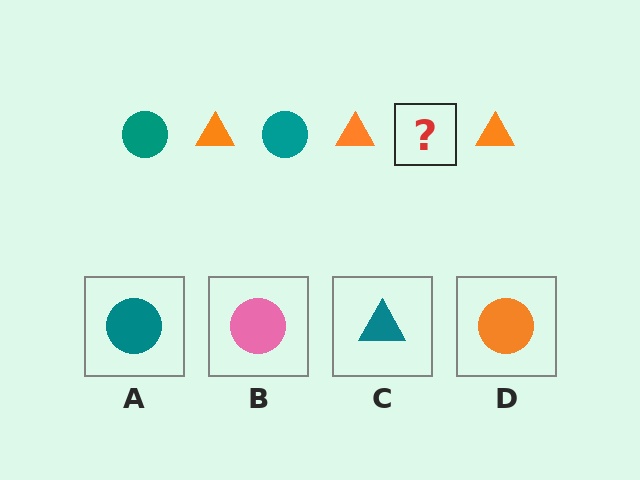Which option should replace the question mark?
Option A.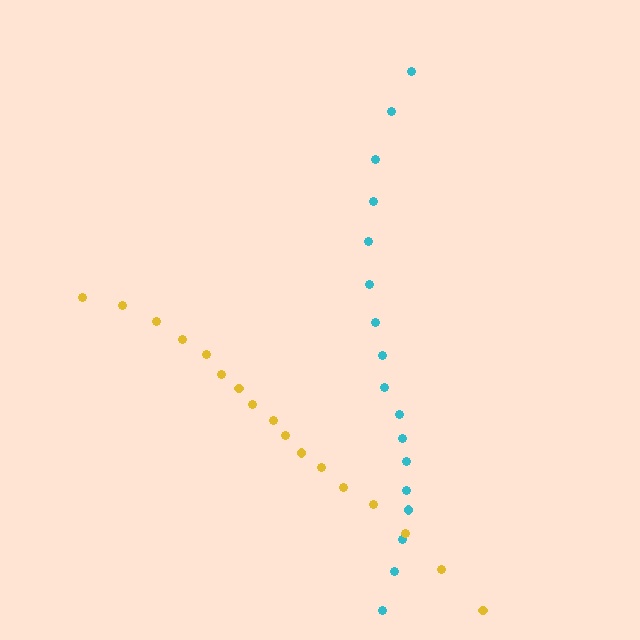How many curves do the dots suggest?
There are 2 distinct paths.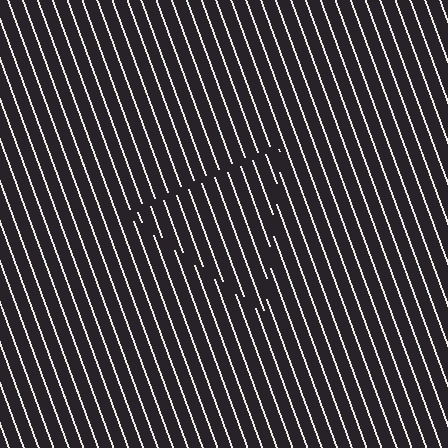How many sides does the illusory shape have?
3 sides — the line-ends trace a triangle.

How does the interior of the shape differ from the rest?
The interior of the shape contains the same grating, shifted by half a period — the contour is defined by the phase discontinuity where line-ends from the inner and outer gratings abut.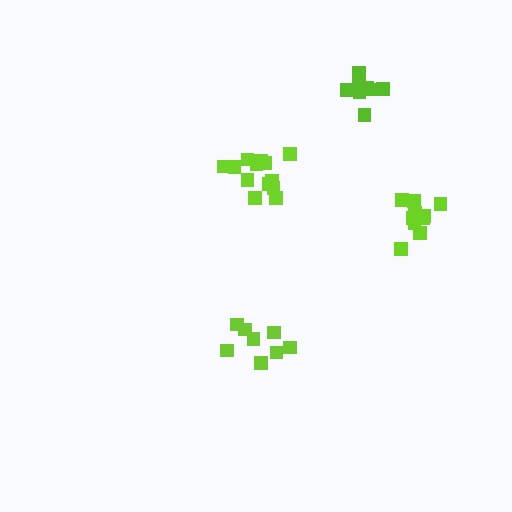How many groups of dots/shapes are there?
There are 4 groups.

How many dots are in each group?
Group 1: 8 dots, Group 2: 9 dots, Group 3: 13 dots, Group 4: 10 dots (40 total).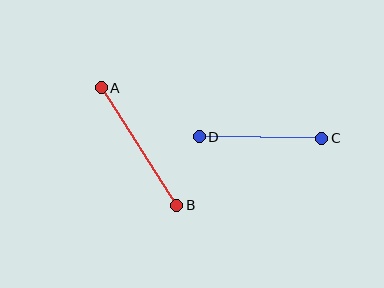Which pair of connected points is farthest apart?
Points A and B are farthest apart.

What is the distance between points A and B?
The distance is approximately 140 pixels.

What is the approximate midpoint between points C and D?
The midpoint is at approximately (261, 137) pixels.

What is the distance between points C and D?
The distance is approximately 123 pixels.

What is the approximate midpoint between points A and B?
The midpoint is at approximately (139, 147) pixels.